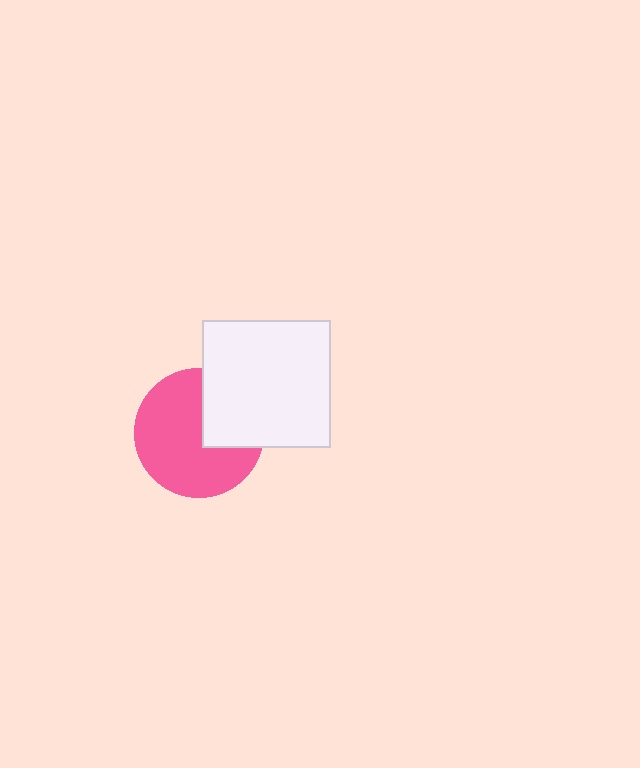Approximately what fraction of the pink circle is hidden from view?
Roughly 31% of the pink circle is hidden behind the white square.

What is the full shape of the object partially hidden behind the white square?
The partially hidden object is a pink circle.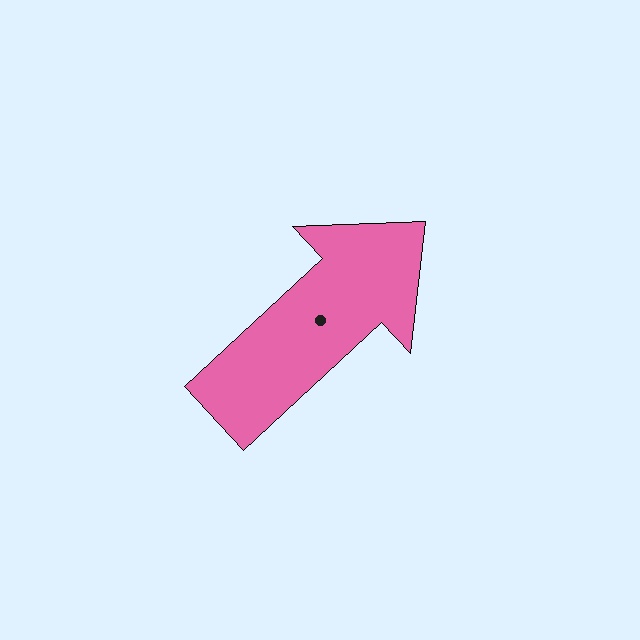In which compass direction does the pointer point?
Northeast.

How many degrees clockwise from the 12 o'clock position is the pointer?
Approximately 47 degrees.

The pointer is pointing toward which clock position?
Roughly 2 o'clock.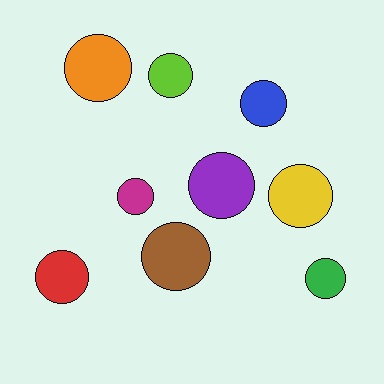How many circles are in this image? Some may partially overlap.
There are 9 circles.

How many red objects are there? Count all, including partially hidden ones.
There is 1 red object.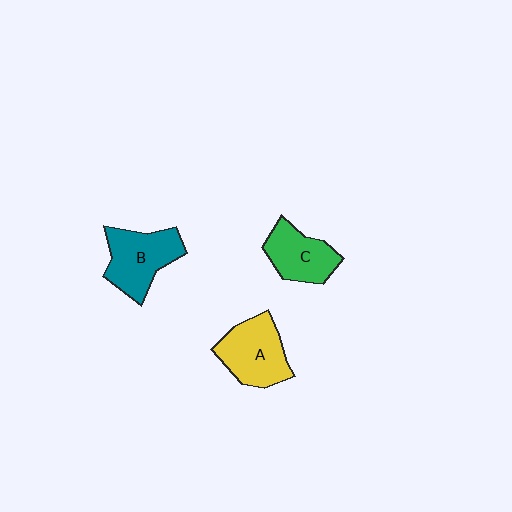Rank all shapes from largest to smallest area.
From largest to smallest: B (teal), A (yellow), C (green).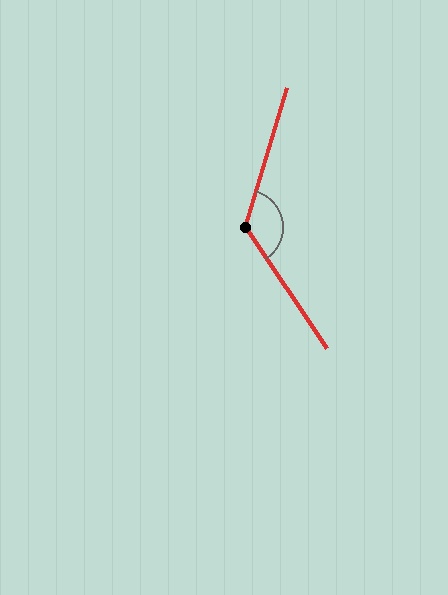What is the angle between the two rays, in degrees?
Approximately 130 degrees.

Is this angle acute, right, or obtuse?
It is obtuse.